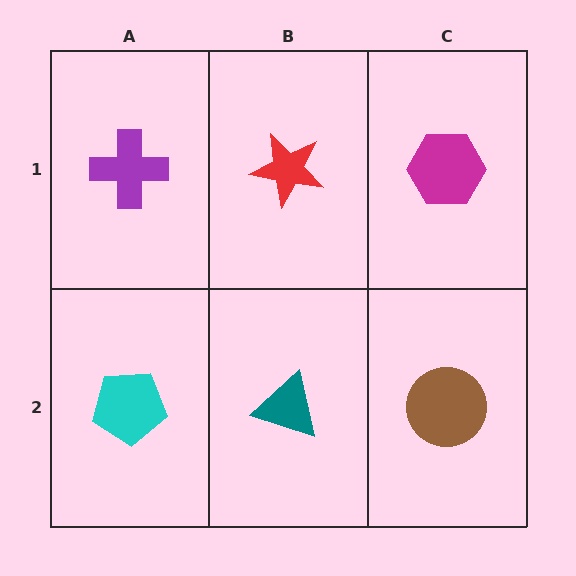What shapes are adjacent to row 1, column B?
A teal triangle (row 2, column B), a purple cross (row 1, column A), a magenta hexagon (row 1, column C).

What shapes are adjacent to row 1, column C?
A brown circle (row 2, column C), a red star (row 1, column B).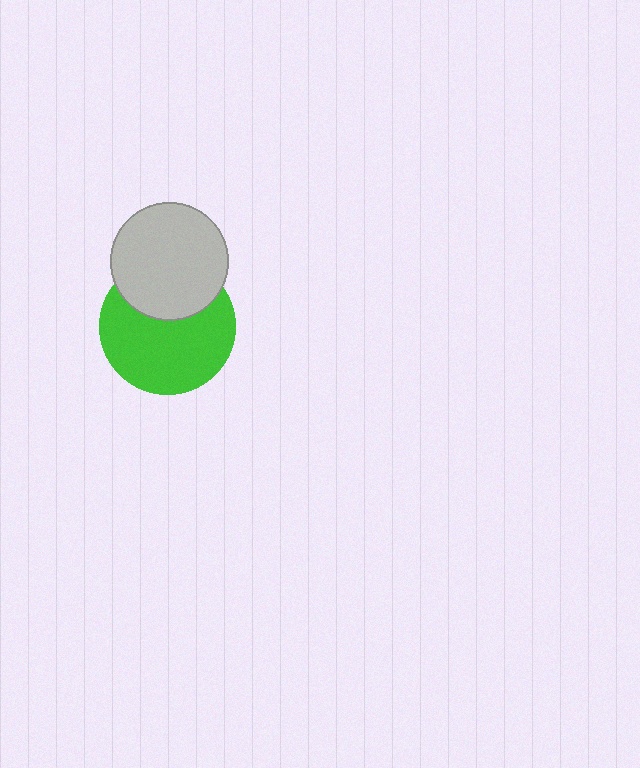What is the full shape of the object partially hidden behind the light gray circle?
The partially hidden object is a green circle.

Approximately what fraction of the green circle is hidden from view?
Roughly 33% of the green circle is hidden behind the light gray circle.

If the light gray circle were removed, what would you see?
You would see the complete green circle.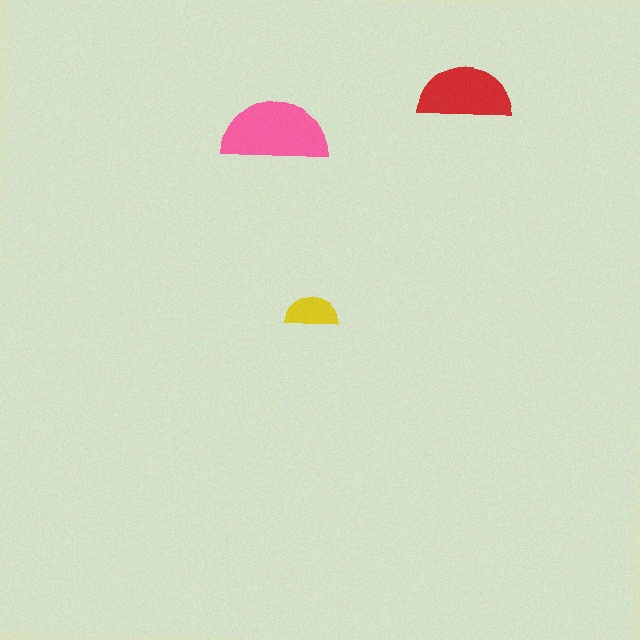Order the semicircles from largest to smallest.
the pink one, the red one, the yellow one.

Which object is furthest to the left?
The pink semicircle is leftmost.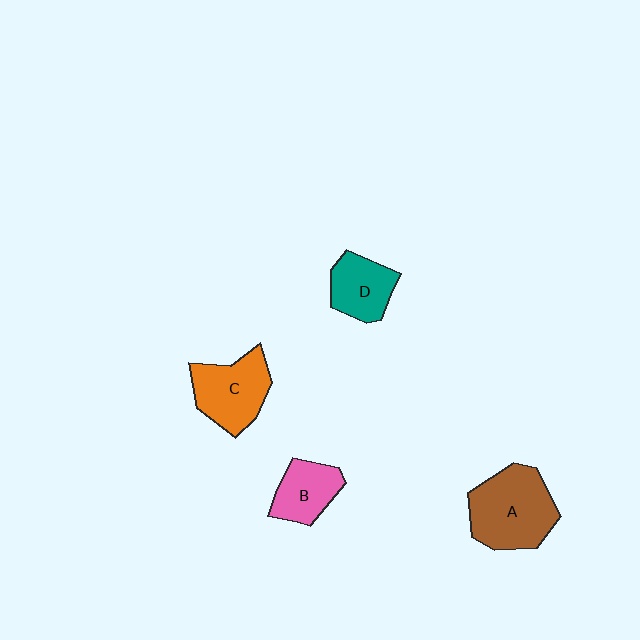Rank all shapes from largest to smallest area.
From largest to smallest: A (brown), C (orange), D (teal), B (pink).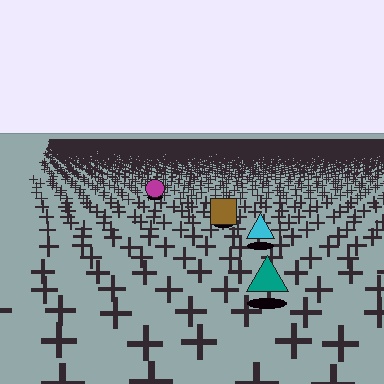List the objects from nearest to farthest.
From nearest to farthest: the teal triangle, the cyan triangle, the brown square, the magenta circle.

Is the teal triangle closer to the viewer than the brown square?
Yes. The teal triangle is closer — you can tell from the texture gradient: the ground texture is coarser near it.